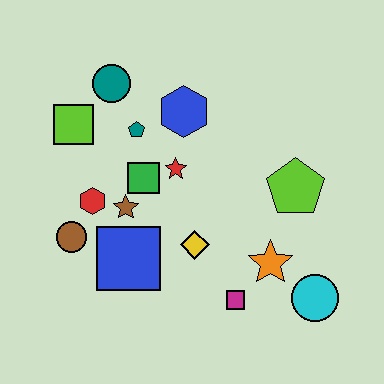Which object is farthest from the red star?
The cyan circle is farthest from the red star.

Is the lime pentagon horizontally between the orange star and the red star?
No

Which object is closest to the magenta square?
The orange star is closest to the magenta square.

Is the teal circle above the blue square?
Yes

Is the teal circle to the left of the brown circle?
No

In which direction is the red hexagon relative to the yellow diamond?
The red hexagon is to the left of the yellow diamond.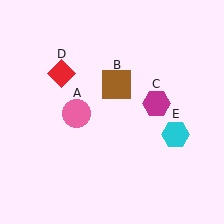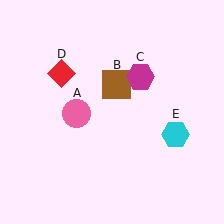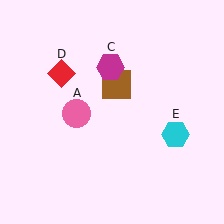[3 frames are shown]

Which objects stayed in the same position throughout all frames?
Pink circle (object A) and brown square (object B) and red diamond (object D) and cyan hexagon (object E) remained stationary.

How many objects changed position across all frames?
1 object changed position: magenta hexagon (object C).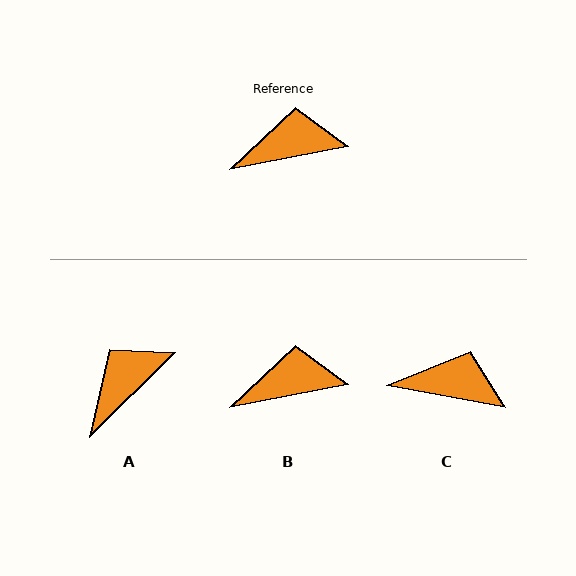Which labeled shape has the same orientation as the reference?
B.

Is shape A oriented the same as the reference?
No, it is off by about 34 degrees.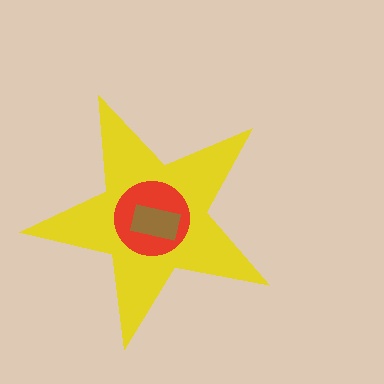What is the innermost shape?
The brown rectangle.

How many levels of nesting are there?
3.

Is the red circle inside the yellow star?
Yes.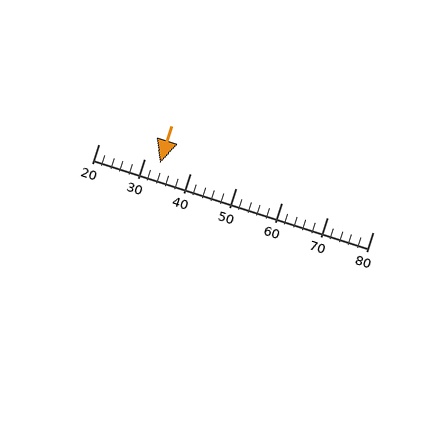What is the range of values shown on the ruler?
The ruler shows values from 20 to 80.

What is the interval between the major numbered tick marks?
The major tick marks are spaced 10 units apart.